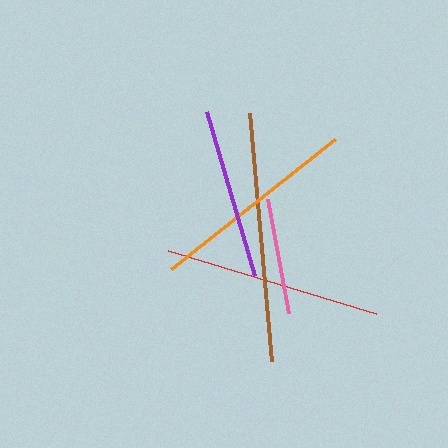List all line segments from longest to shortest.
From longest to shortest: brown, red, orange, purple, pink.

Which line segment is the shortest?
The pink line is the shortest at approximately 116 pixels.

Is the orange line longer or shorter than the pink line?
The orange line is longer than the pink line.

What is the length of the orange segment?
The orange segment is approximately 209 pixels long.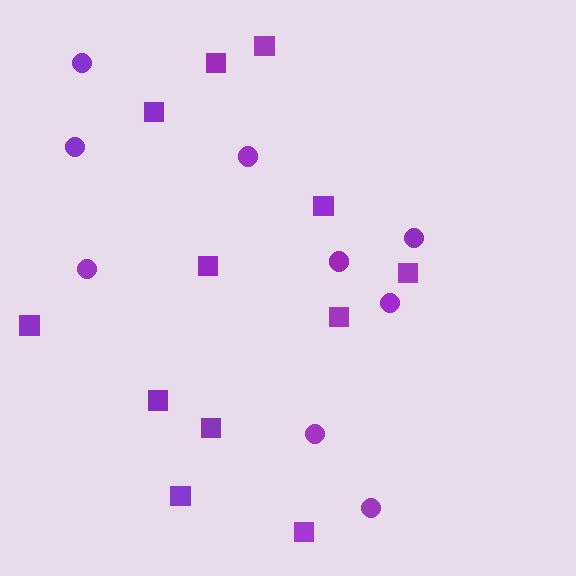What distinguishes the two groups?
There are 2 groups: one group of squares (12) and one group of circles (9).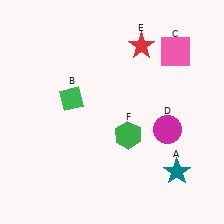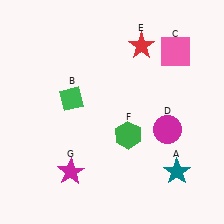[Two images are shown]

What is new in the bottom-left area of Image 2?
A magenta star (G) was added in the bottom-left area of Image 2.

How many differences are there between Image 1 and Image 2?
There is 1 difference between the two images.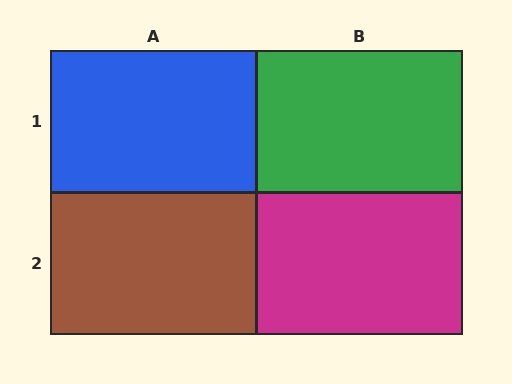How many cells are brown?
1 cell is brown.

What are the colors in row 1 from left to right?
Blue, green.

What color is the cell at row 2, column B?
Magenta.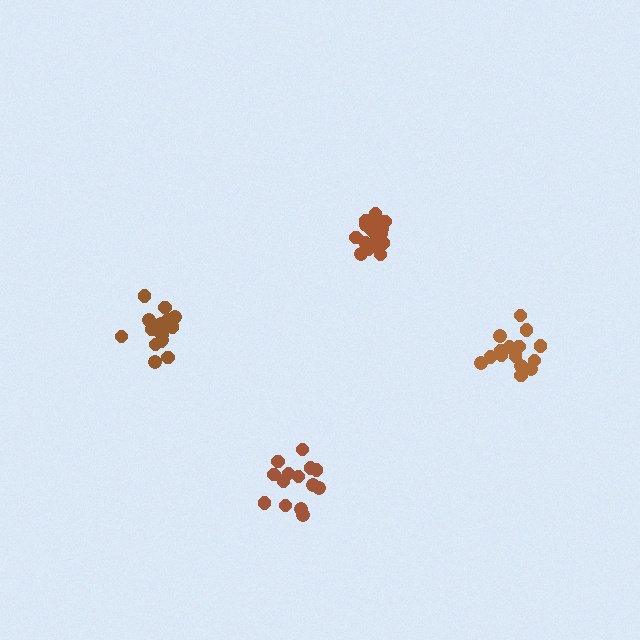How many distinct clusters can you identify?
There are 4 distinct clusters.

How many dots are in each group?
Group 1: 14 dots, Group 2: 15 dots, Group 3: 19 dots, Group 4: 18 dots (66 total).